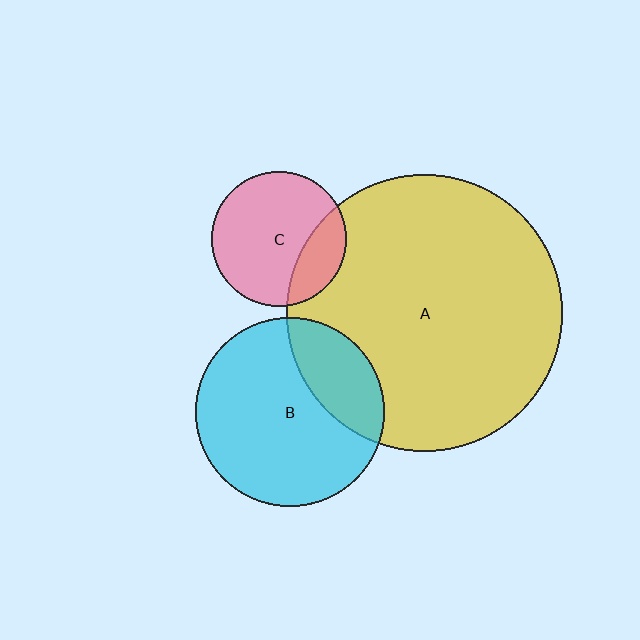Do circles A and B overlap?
Yes.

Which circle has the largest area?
Circle A (yellow).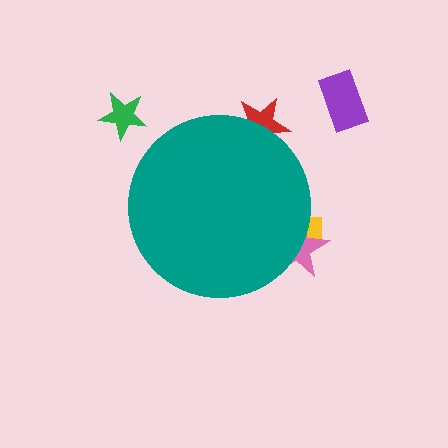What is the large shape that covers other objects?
A teal circle.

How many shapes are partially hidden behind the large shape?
3 shapes are partially hidden.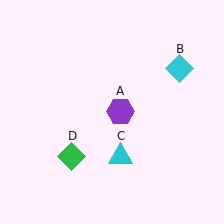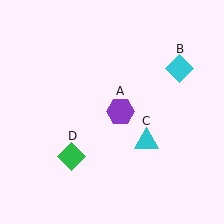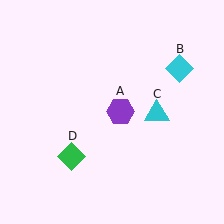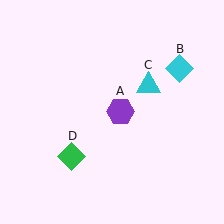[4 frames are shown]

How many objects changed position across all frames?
1 object changed position: cyan triangle (object C).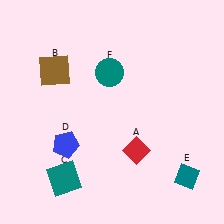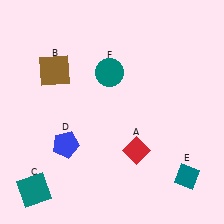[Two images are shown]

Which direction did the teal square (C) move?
The teal square (C) moved left.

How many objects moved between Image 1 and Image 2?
1 object moved between the two images.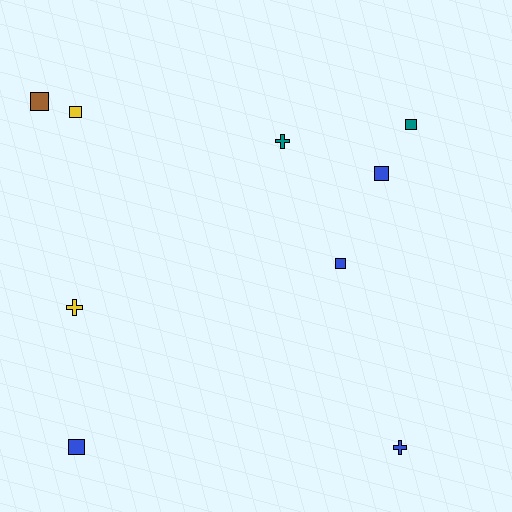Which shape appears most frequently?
Square, with 6 objects.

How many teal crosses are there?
There is 1 teal cross.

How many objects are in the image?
There are 9 objects.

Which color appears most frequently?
Blue, with 4 objects.